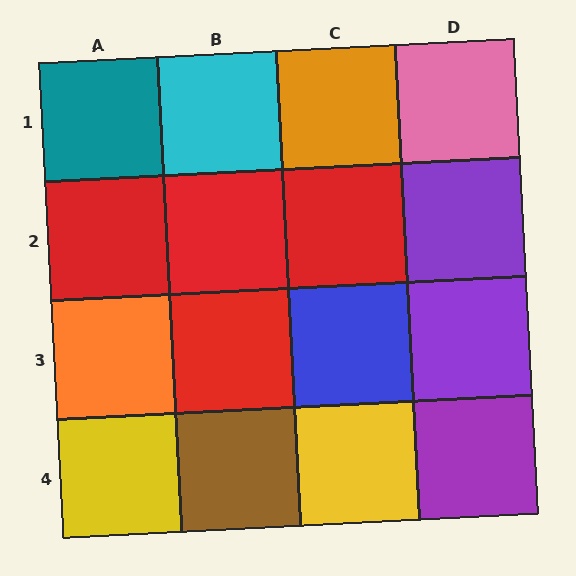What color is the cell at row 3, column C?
Blue.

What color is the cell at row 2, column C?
Red.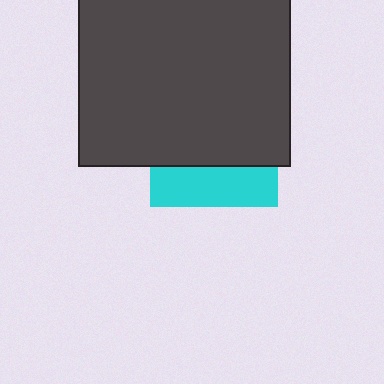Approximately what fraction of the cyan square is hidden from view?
Roughly 69% of the cyan square is hidden behind the dark gray rectangle.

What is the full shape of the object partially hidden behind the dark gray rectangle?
The partially hidden object is a cyan square.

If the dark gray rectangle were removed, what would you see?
You would see the complete cyan square.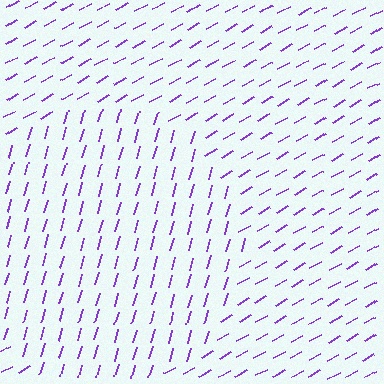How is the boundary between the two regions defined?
The boundary is defined purely by a change in line orientation (approximately 45 degrees difference). All lines are the same color and thickness.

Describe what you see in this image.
The image is filled with small purple line segments. A circle region in the image has lines oriented differently from the surrounding lines, creating a visible texture boundary.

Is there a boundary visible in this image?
Yes, there is a texture boundary formed by a change in line orientation.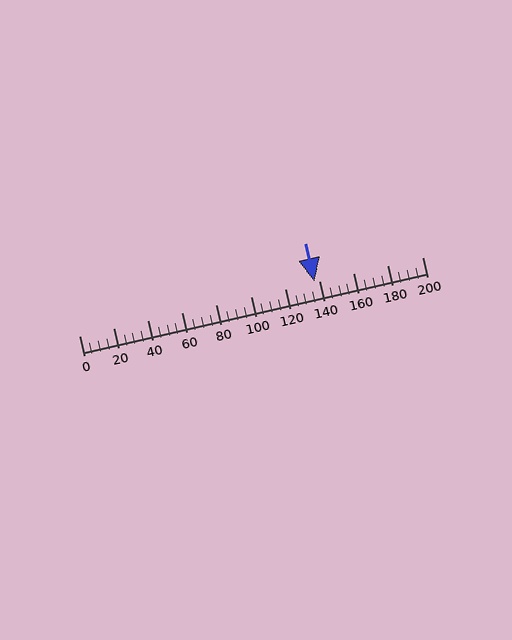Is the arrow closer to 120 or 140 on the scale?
The arrow is closer to 140.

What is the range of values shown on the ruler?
The ruler shows values from 0 to 200.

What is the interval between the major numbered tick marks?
The major tick marks are spaced 20 units apart.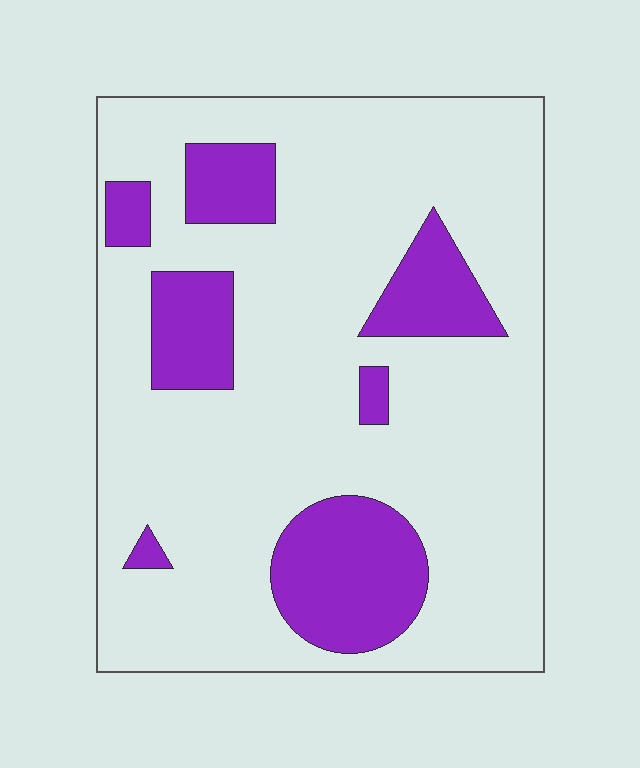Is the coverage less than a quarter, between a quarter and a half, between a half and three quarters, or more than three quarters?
Less than a quarter.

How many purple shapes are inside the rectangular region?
7.